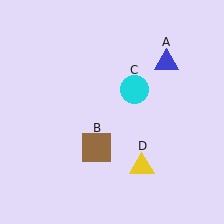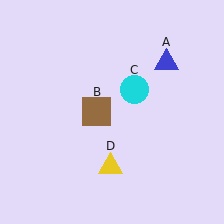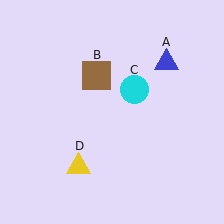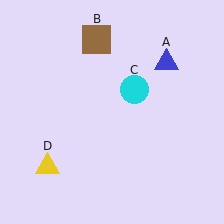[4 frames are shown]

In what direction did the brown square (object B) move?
The brown square (object B) moved up.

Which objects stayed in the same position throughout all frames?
Blue triangle (object A) and cyan circle (object C) remained stationary.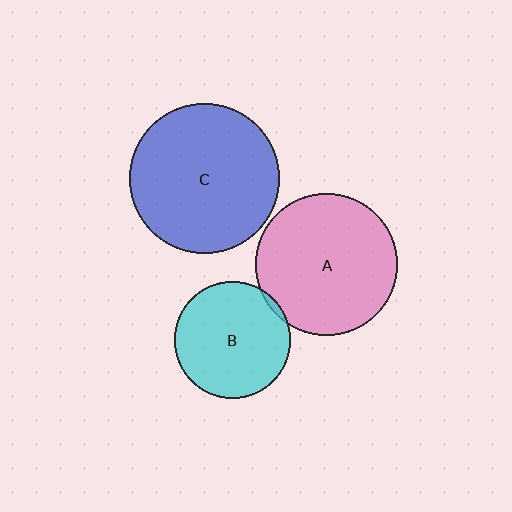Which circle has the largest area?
Circle C (blue).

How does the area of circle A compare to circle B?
Approximately 1.5 times.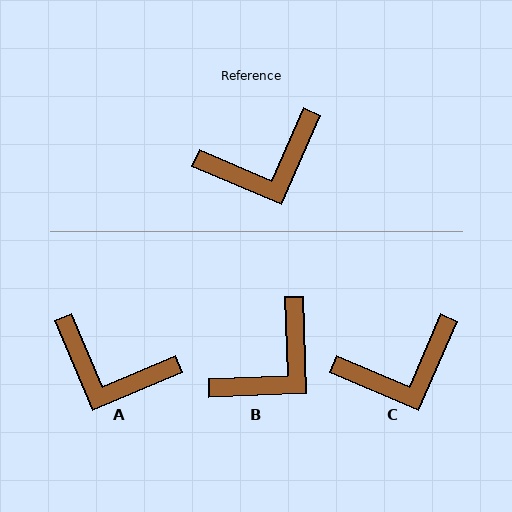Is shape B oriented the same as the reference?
No, it is off by about 25 degrees.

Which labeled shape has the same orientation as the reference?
C.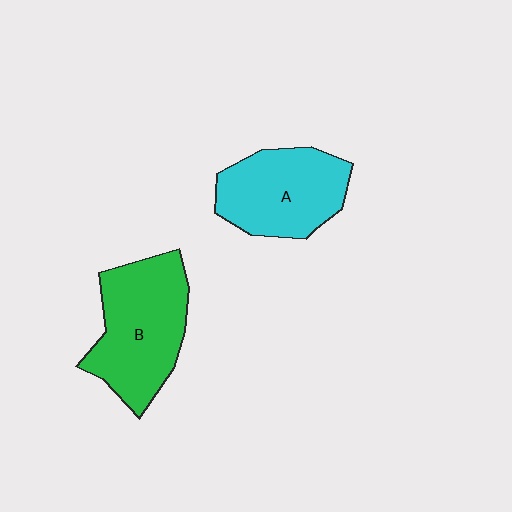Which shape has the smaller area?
Shape A (cyan).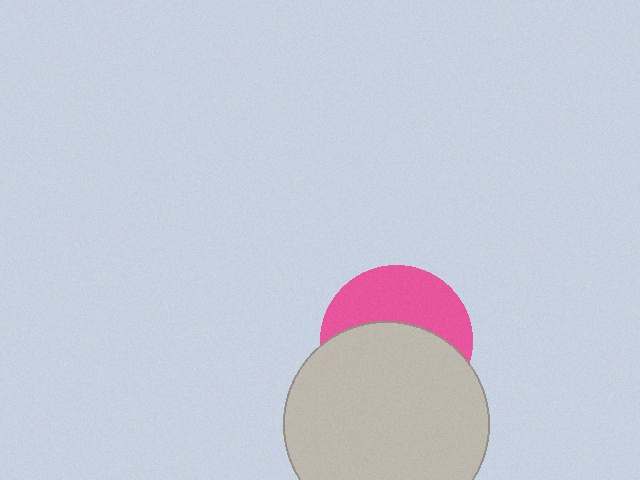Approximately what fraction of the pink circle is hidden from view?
Roughly 57% of the pink circle is hidden behind the light gray circle.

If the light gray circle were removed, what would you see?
You would see the complete pink circle.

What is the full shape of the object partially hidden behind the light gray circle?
The partially hidden object is a pink circle.